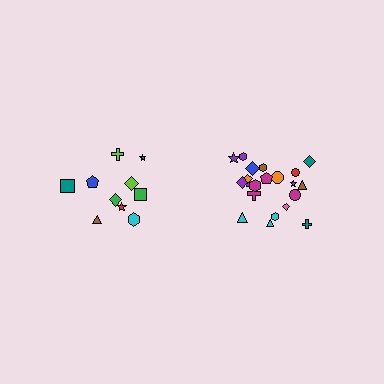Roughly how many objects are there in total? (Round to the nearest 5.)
Roughly 30 objects in total.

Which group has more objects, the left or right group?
The right group.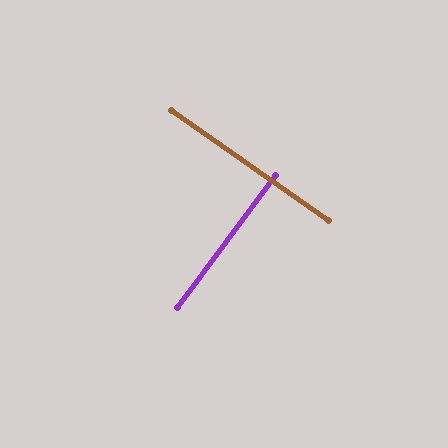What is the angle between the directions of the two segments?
Approximately 88 degrees.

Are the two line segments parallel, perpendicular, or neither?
Perpendicular — they meet at approximately 88°.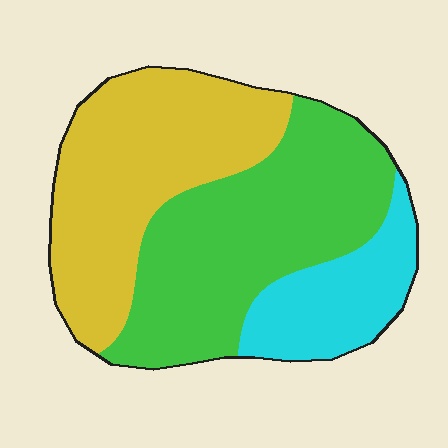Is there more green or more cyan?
Green.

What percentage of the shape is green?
Green covers about 45% of the shape.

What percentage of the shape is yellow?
Yellow takes up between a third and a half of the shape.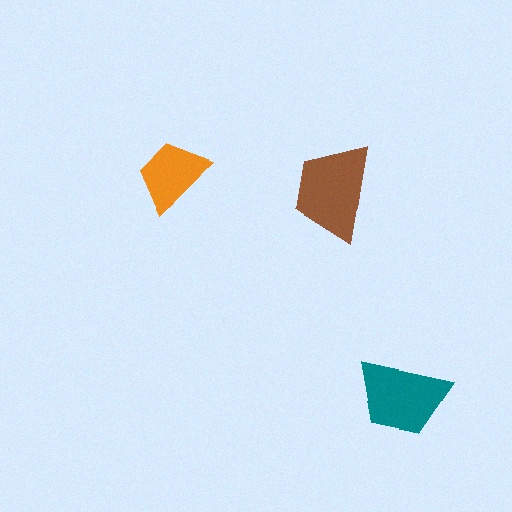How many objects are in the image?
There are 3 objects in the image.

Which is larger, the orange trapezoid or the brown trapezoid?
The brown one.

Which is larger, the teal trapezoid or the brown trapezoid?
The brown one.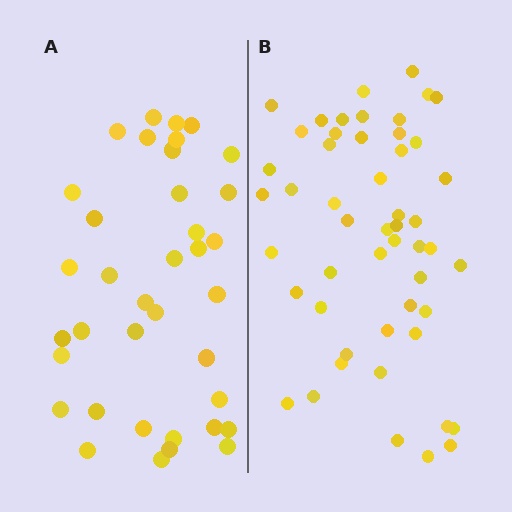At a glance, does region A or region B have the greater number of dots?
Region B (the right region) has more dots.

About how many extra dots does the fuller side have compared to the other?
Region B has approximately 15 more dots than region A.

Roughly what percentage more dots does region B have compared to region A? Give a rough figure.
About 40% more.